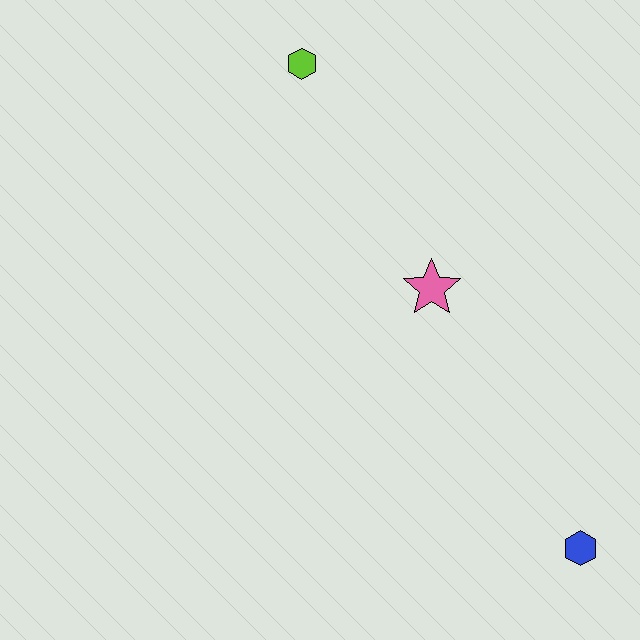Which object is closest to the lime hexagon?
The pink star is closest to the lime hexagon.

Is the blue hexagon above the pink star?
No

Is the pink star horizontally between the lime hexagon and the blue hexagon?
Yes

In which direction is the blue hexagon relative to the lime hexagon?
The blue hexagon is below the lime hexagon.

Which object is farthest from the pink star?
The blue hexagon is farthest from the pink star.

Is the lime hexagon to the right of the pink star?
No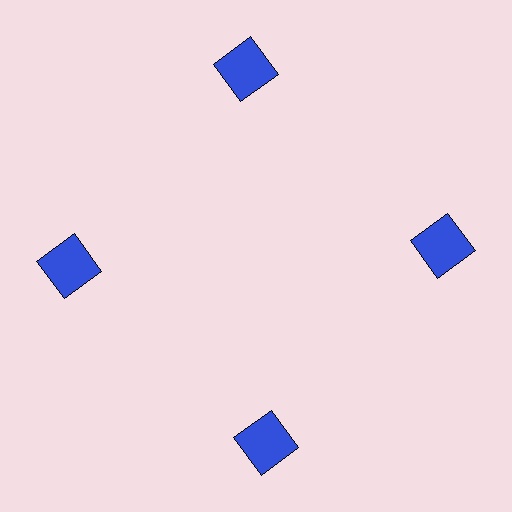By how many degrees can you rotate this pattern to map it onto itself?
The pattern maps onto itself every 90 degrees of rotation.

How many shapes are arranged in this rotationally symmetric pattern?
There are 4 shapes, arranged in 4 groups of 1.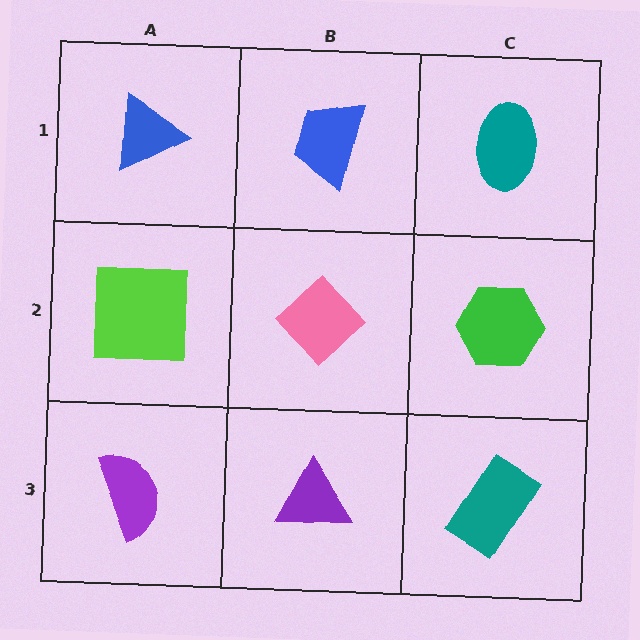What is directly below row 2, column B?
A purple triangle.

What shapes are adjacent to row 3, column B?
A pink diamond (row 2, column B), a purple semicircle (row 3, column A), a teal rectangle (row 3, column C).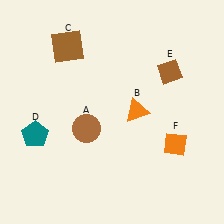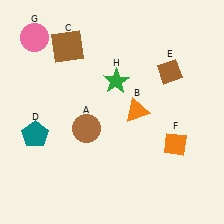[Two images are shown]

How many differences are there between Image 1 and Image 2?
There are 2 differences between the two images.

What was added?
A pink circle (G), a green star (H) were added in Image 2.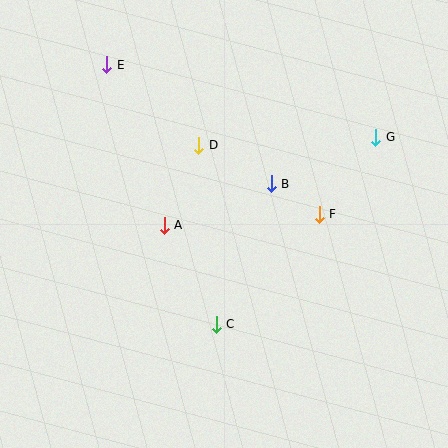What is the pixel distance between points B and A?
The distance between B and A is 115 pixels.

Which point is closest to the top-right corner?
Point G is closest to the top-right corner.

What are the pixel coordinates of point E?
Point E is at (107, 65).